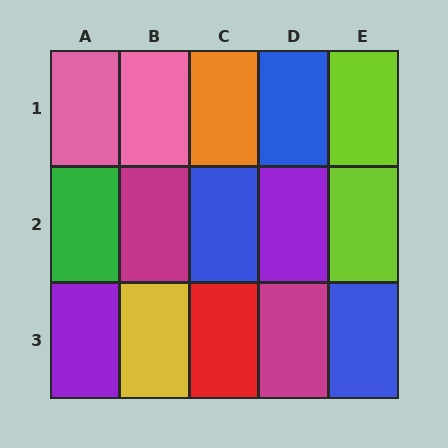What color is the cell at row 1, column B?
Pink.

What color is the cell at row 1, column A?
Pink.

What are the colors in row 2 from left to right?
Green, magenta, blue, purple, lime.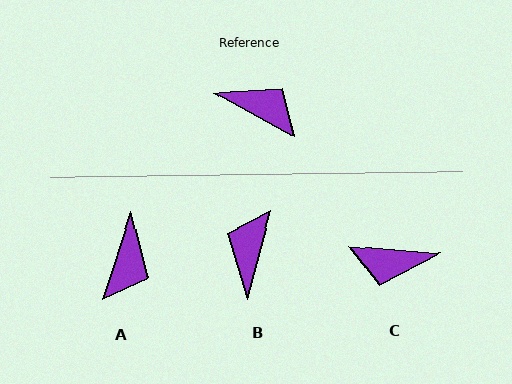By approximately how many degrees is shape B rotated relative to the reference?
Approximately 103 degrees counter-clockwise.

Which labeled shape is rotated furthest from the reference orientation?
C, about 156 degrees away.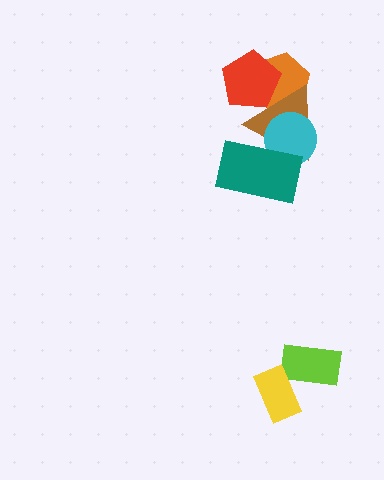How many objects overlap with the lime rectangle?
1 object overlaps with the lime rectangle.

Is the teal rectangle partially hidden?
No, no other shape covers it.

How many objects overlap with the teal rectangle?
2 objects overlap with the teal rectangle.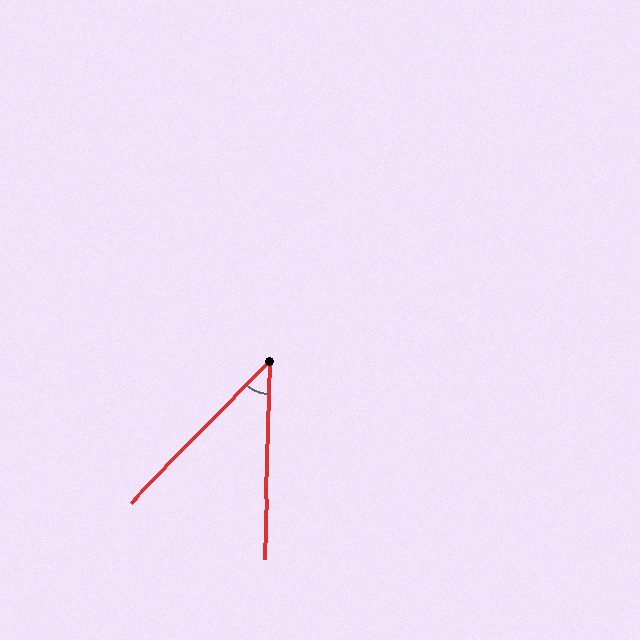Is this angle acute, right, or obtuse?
It is acute.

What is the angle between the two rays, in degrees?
Approximately 43 degrees.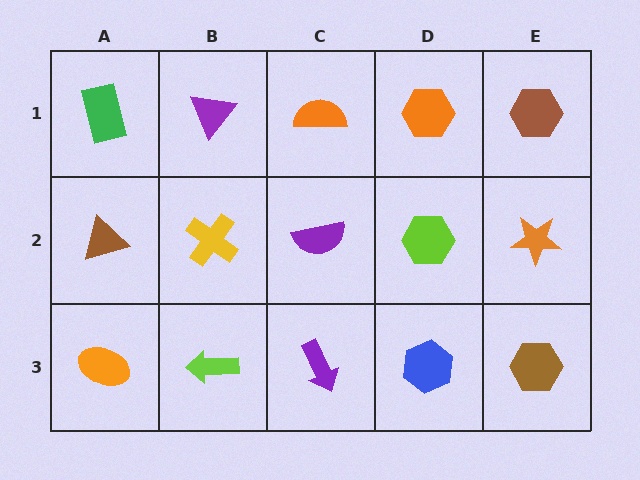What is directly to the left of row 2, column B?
A brown triangle.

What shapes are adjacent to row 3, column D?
A lime hexagon (row 2, column D), a purple arrow (row 3, column C), a brown hexagon (row 3, column E).